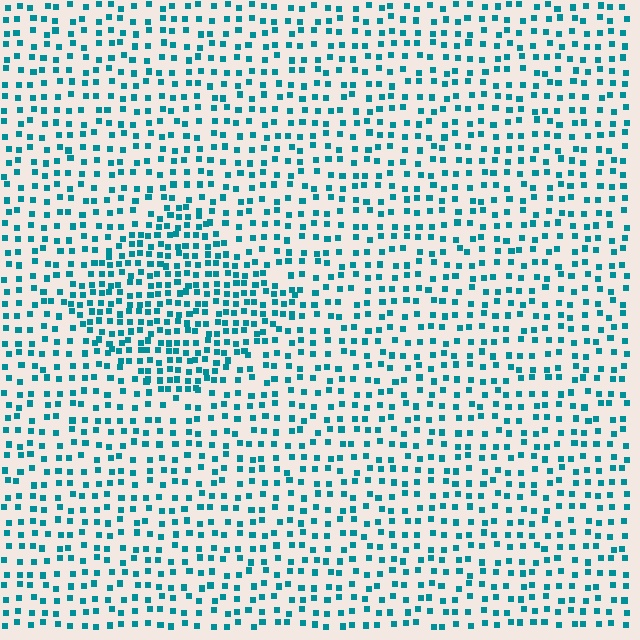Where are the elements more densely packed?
The elements are more densely packed inside the diamond boundary.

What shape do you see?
I see a diamond.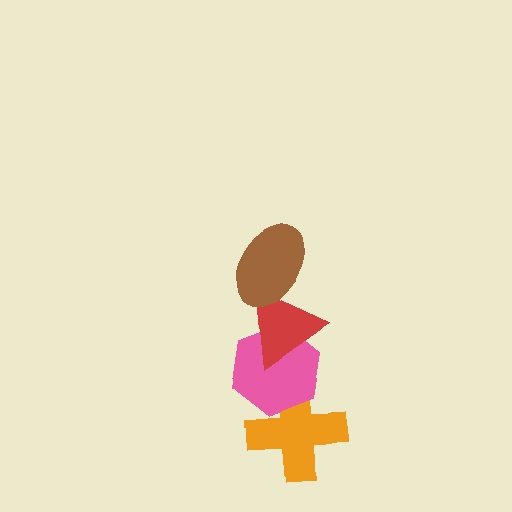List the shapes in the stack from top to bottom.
From top to bottom: the brown ellipse, the red triangle, the pink hexagon, the orange cross.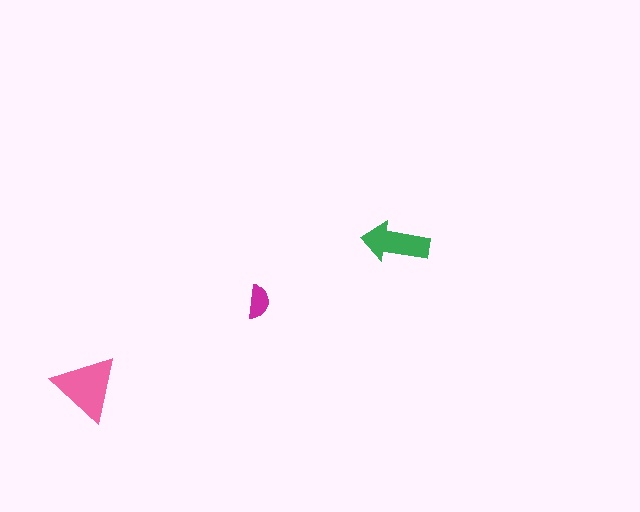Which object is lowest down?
The pink triangle is bottommost.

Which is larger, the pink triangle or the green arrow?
The pink triangle.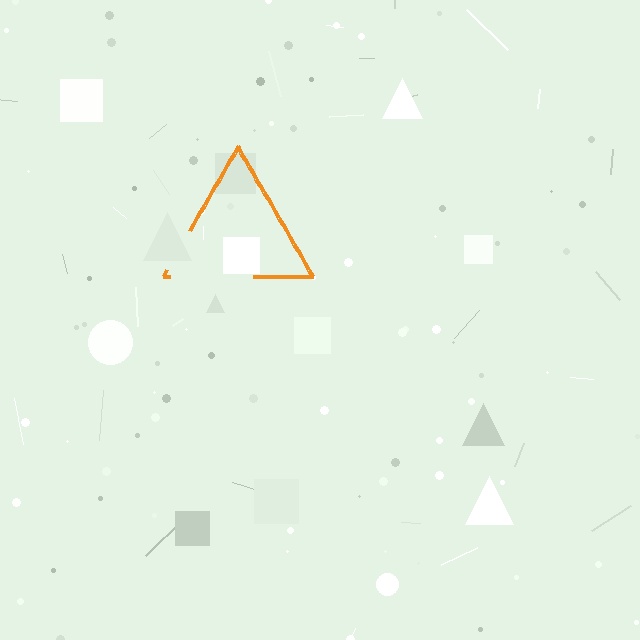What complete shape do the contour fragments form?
The contour fragments form a triangle.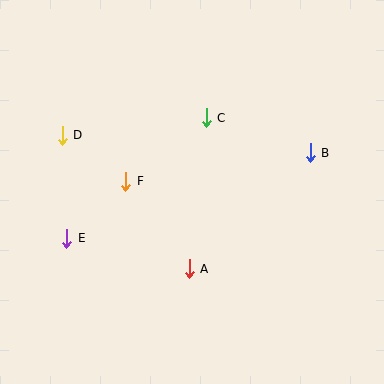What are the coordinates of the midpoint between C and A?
The midpoint between C and A is at (198, 193).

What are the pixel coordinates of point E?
Point E is at (67, 238).